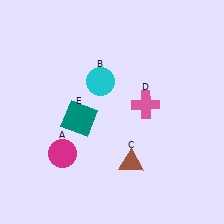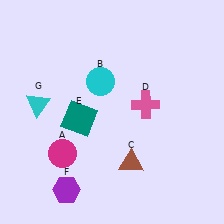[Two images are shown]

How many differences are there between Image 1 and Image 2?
There are 2 differences between the two images.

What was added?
A purple hexagon (F), a cyan triangle (G) were added in Image 2.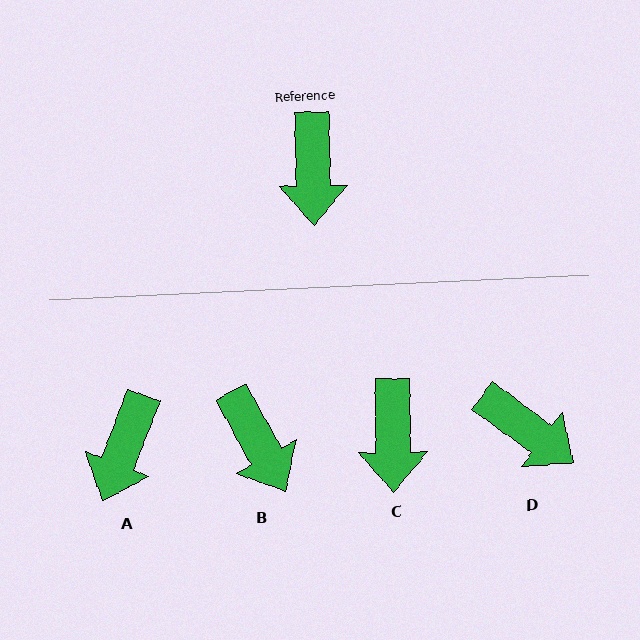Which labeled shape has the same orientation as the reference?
C.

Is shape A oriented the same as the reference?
No, it is off by about 22 degrees.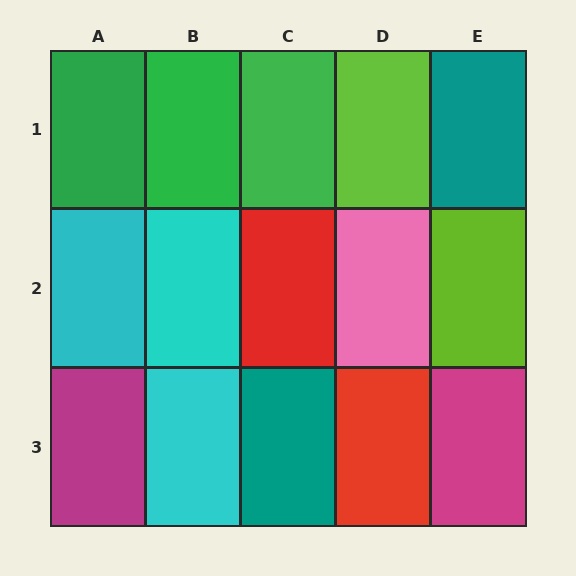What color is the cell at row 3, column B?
Cyan.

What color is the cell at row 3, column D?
Red.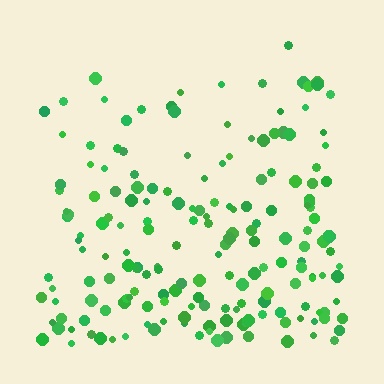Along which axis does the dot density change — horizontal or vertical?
Vertical.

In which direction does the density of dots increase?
From top to bottom, with the bottom side densest.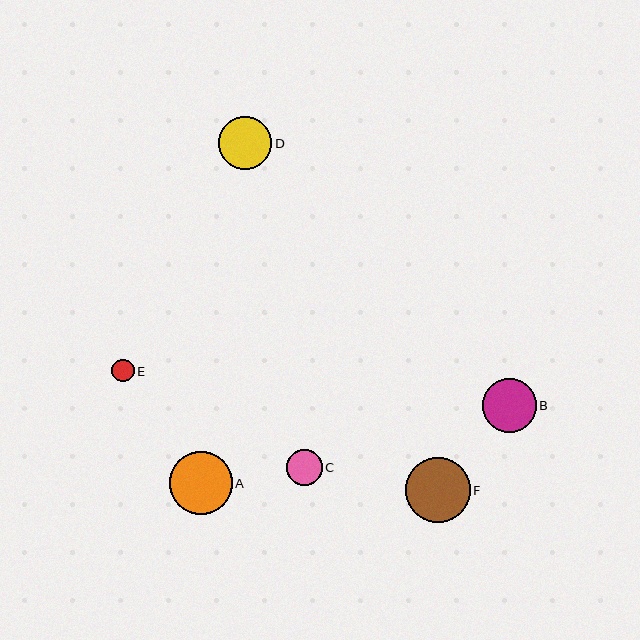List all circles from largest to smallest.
From largest to smallest: F, A, D, B, C, E.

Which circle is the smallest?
Circle E is the smallest with a size of approximately 22 pixels.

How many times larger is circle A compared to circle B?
Circle A is approximately 1.2 times the size of circle B.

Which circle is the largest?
Circle F is the largest with a size of approximately 65 pixels.